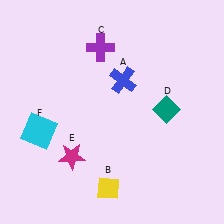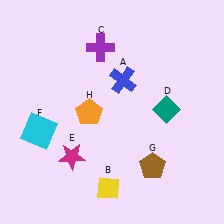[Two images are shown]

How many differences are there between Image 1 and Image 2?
There are 2 differences between the two images.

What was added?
A brown pentagon (G), an orange pentagon (H) were added in Image 2.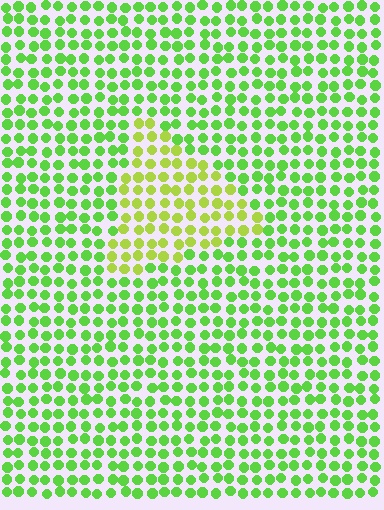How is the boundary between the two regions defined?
The boundary is defined purely by a slight shift in hue (about 32 degrees). Spacing, size, and orientation are identical on both sides.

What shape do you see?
I see a triangle.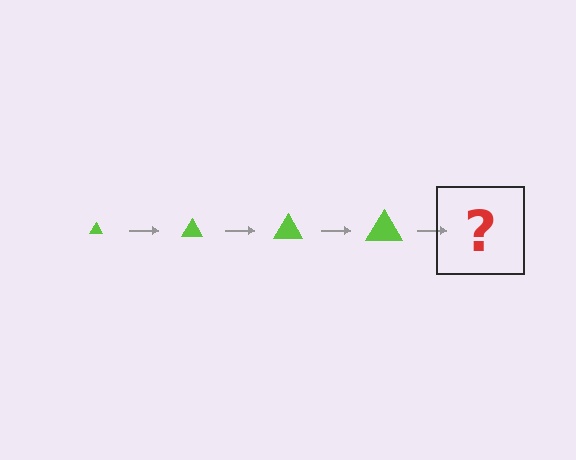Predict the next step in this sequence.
The next step is a lime triangle, larger than the previous one.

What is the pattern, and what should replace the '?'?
The pattern is that the triangle gets progressively larger each step. The '?' should be a lime triangle, larger than the previous one.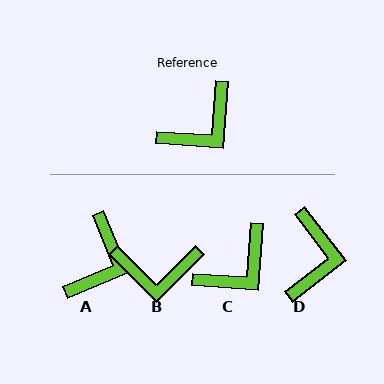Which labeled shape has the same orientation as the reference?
C.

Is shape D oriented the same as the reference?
No, it is off by about 42 degrees.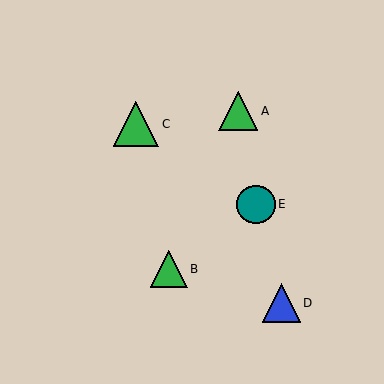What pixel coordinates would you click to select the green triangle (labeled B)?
Click at (169, 269) to select the green triangle B.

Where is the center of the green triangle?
The center of the green triangle is at (136, 124).